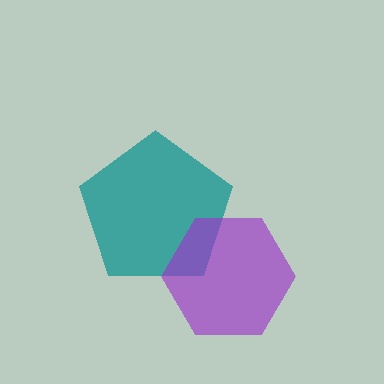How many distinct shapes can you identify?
There are 2 distinct shapes: a teal pentagon, a purple hexagon.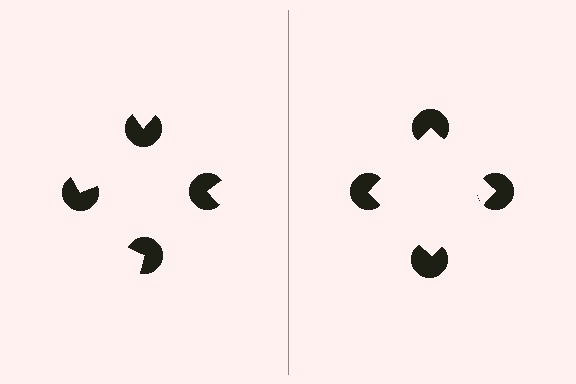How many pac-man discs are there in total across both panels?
8 — 4 on each side.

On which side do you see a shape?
An illusory square appears on the right side. On the left side the wedge cuts are rotated, so no coherent shape forms.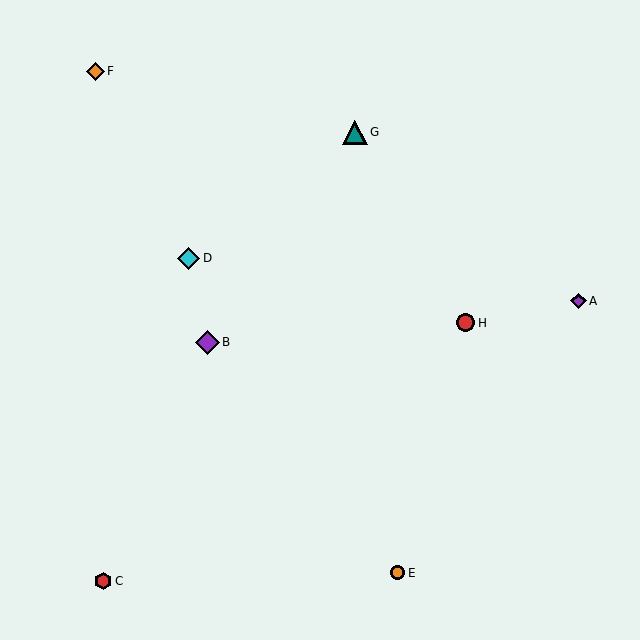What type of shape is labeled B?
Shape B is a purple diamond.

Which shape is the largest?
The teal triangle (labeled G) is the largest.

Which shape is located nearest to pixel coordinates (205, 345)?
The purple diamond (labeled B) at (207, 342) is nearest to that location.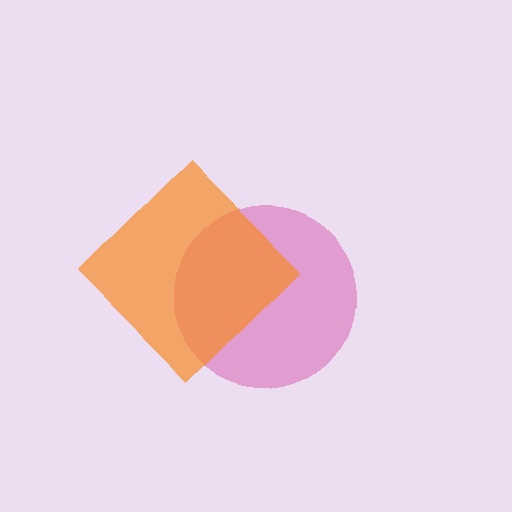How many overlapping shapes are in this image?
There are 2 overlapping shapes in the image.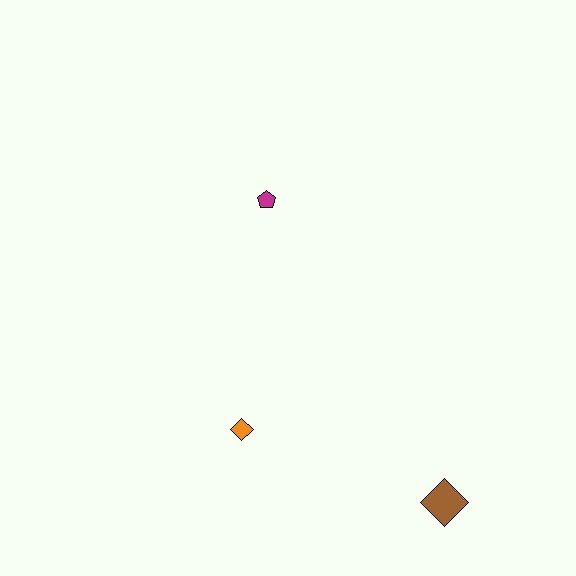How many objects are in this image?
There are 3 objects.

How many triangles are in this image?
There are no triangles.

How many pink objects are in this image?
There are no pink objects.